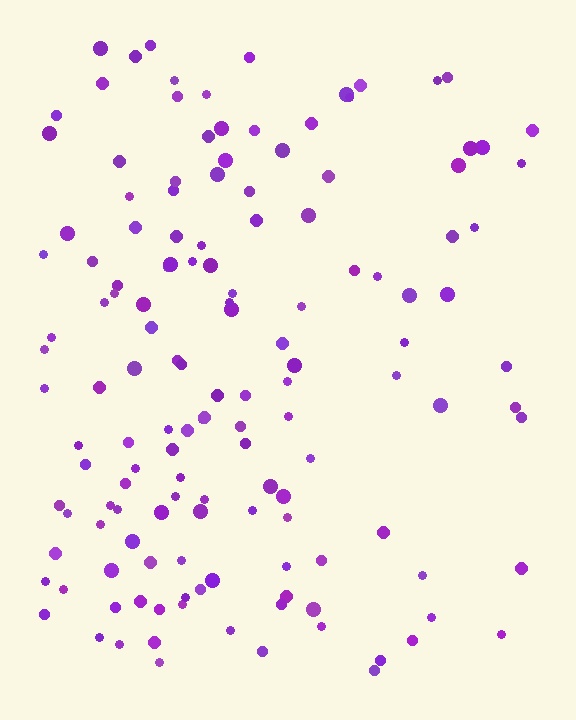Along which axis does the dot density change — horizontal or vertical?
Horizontal.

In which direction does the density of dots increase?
From right to left, with the left side densest.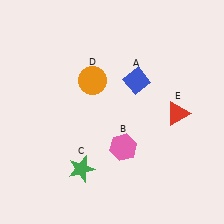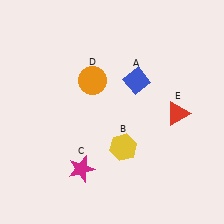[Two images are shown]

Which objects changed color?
B changed from pink to yellow. C changed from green to magenta.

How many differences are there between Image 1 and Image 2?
There are 2 differences between the two images.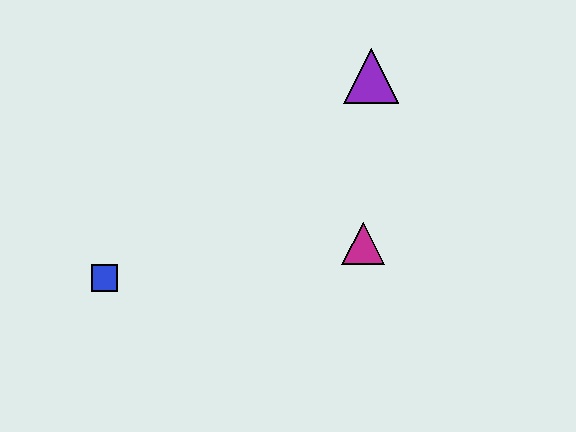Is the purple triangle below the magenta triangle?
No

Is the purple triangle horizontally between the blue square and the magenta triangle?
No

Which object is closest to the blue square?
The magenta triangle is closest to the blue square.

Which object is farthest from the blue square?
The purple triangle is farthest from the blue square.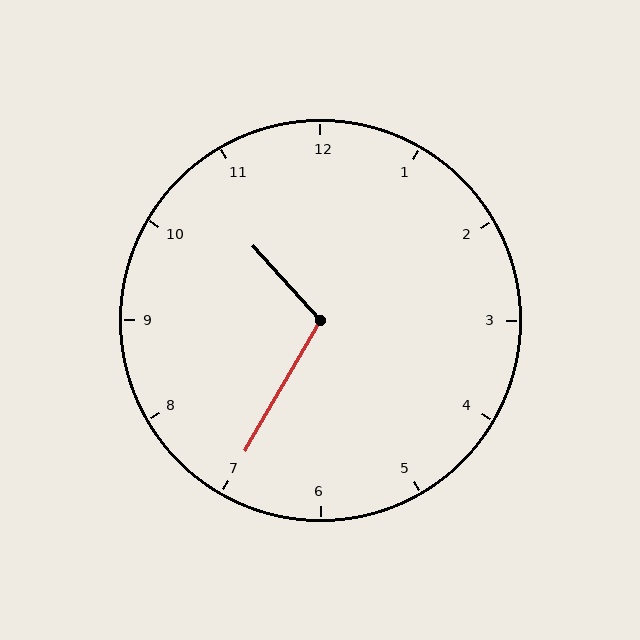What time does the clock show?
10:35.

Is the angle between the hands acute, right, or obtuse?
It is obtuse.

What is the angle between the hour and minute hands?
Approximately 108 degrees.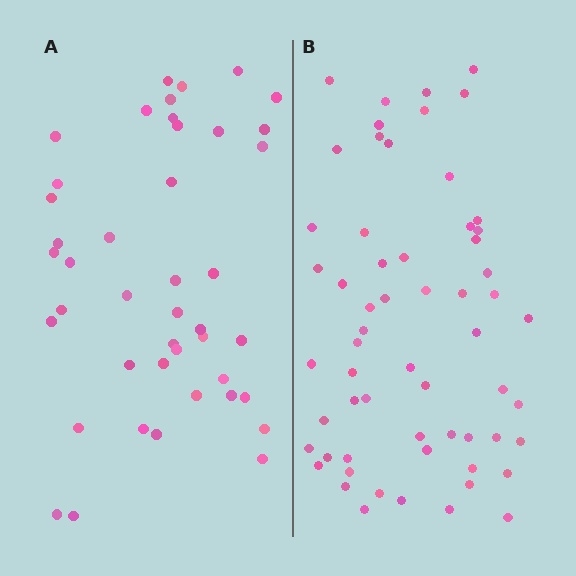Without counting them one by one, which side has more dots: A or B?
Region B (the right region) has more dots.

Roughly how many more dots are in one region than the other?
Region B has approximately 15 more dots than region A.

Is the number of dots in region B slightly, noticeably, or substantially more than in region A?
Region B has noticeably more, but not dramatically so. The ratio is roughly 1.4 to 1.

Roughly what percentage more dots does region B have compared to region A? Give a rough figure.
About 40% more.